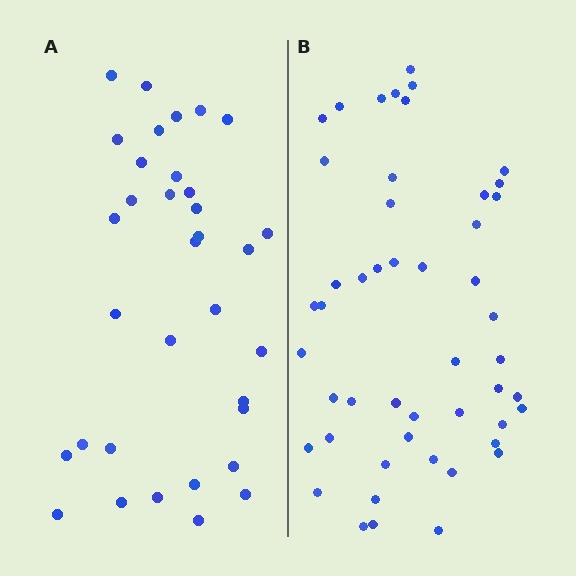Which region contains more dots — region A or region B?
Region B (the right region) has more dots.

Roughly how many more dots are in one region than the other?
Region B has approximately 15 more dots than region A.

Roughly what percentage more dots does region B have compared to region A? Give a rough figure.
About 45% more.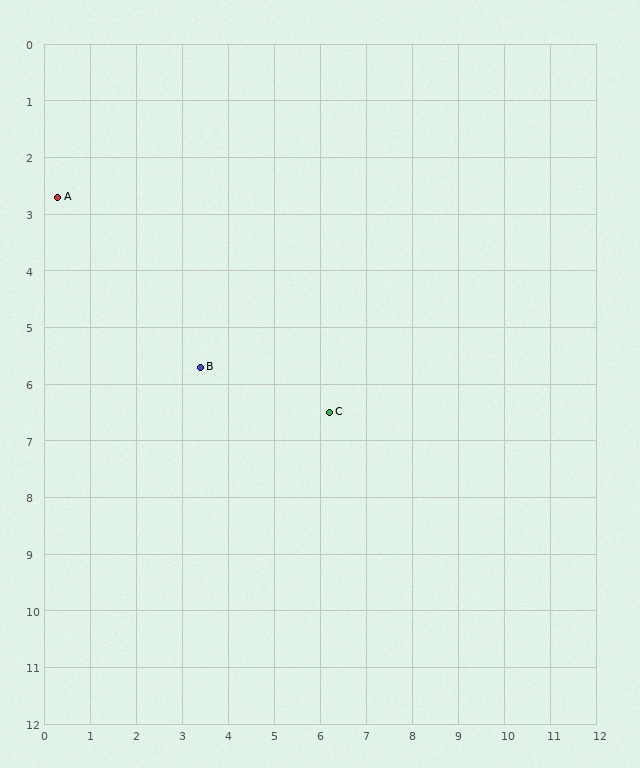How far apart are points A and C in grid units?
Points A and C are about 7.0 grid units apart.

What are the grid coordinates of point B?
Point B is at approximately (3.4, 5.7).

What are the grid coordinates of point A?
Point A is at approximately (0.3, 2.7).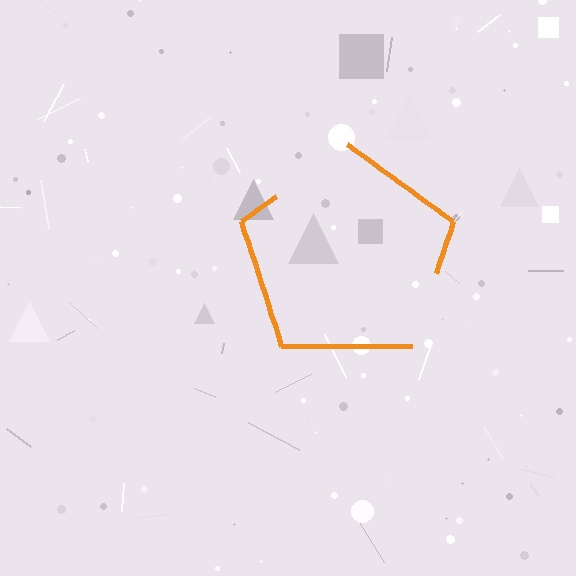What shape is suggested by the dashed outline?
The dashed outline suggests a pentagon.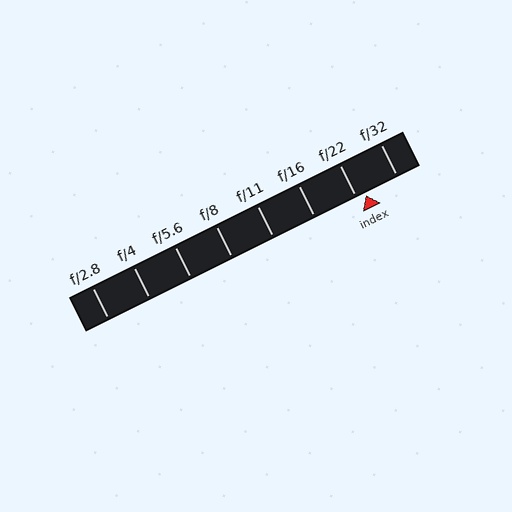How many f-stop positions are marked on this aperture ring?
There are 8 f-stop positions marked.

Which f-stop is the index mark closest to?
The index mark is closest to f/22.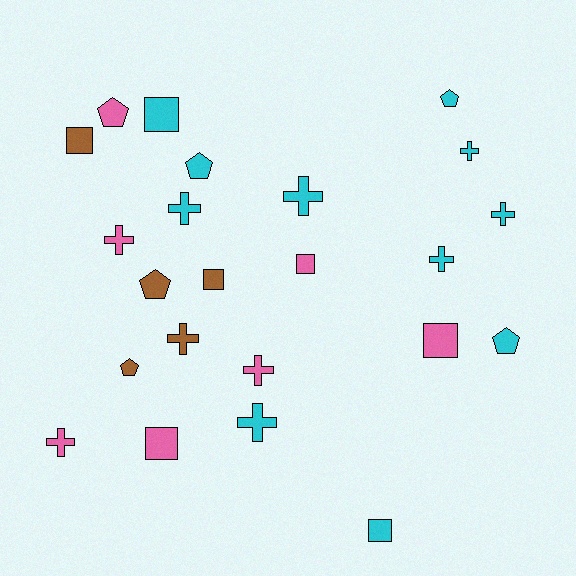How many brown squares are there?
There are 2 brown squares.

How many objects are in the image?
There are 23 objects.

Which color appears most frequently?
Cyan, with 11 objects.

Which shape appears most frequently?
Cross, with 10 objects.